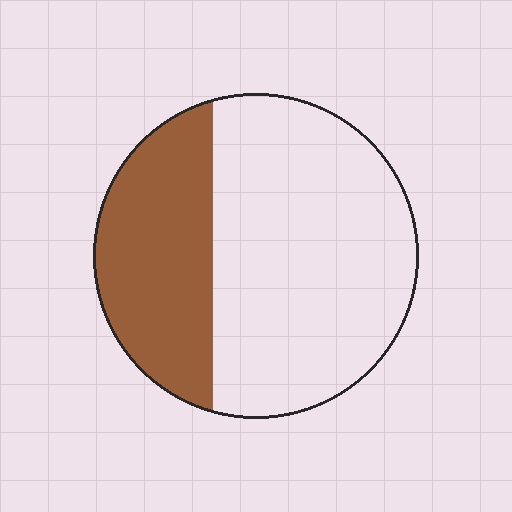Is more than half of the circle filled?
No.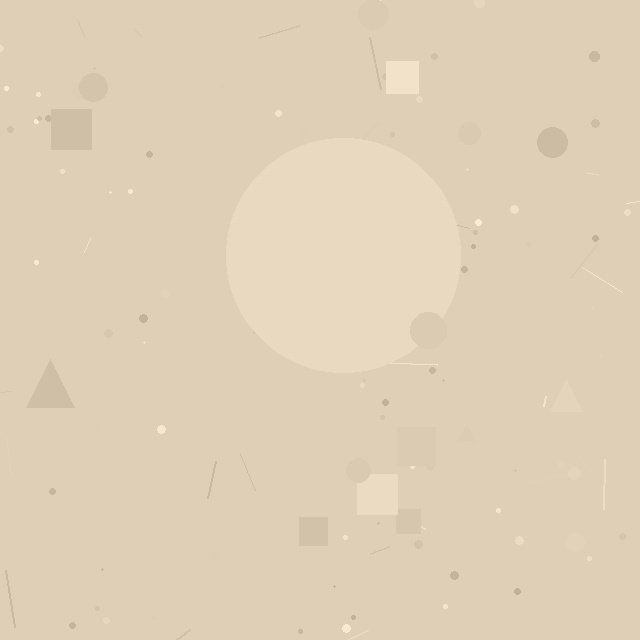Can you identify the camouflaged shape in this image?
The camouflaged shape is a circle.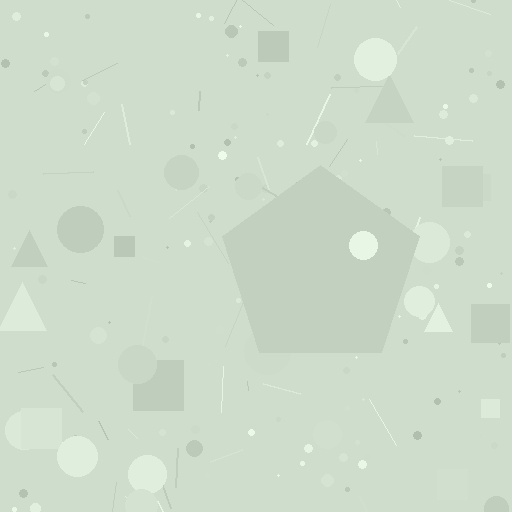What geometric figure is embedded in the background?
A pentagon is embedded in the background.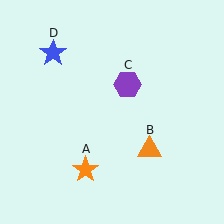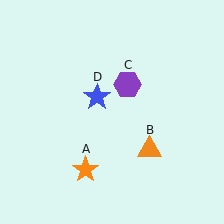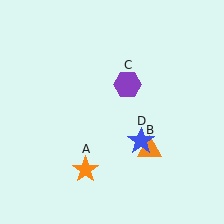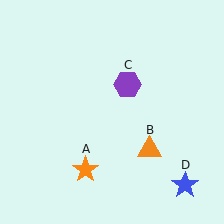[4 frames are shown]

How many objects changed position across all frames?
1 object changed position: blue star (object D).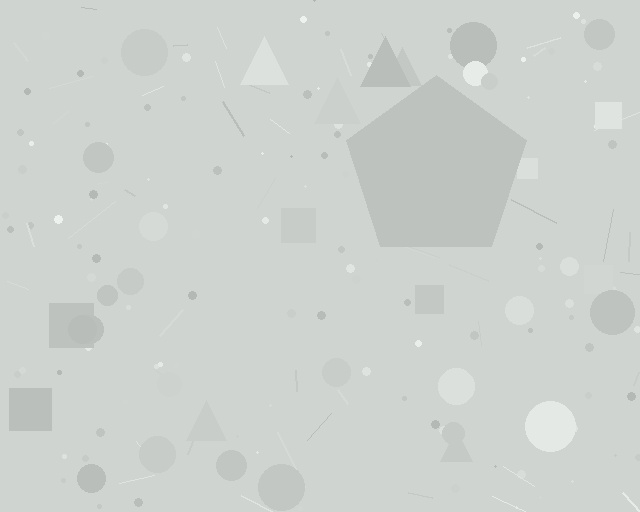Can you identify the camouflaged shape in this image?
The camouflaged shape is a pentagon.